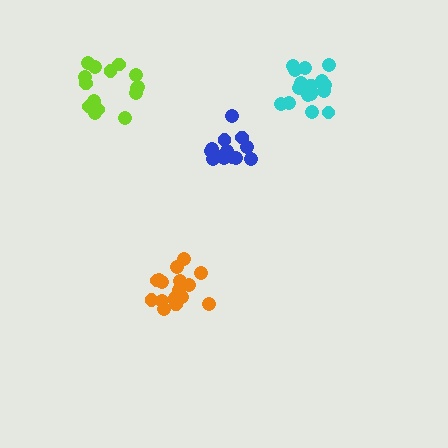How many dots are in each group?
Group 1: 19 dots, Group 2: 15 dots, Group 3: 17 dots, Group 4: 13 dots (64 total).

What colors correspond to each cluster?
The clusters are colored: cyan, lime, orange, blue.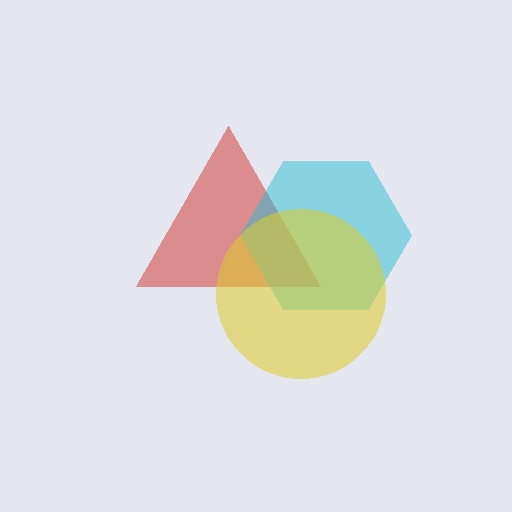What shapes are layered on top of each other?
The layered shapes are: a red triangle, a cyan hexagon, a yellow circle.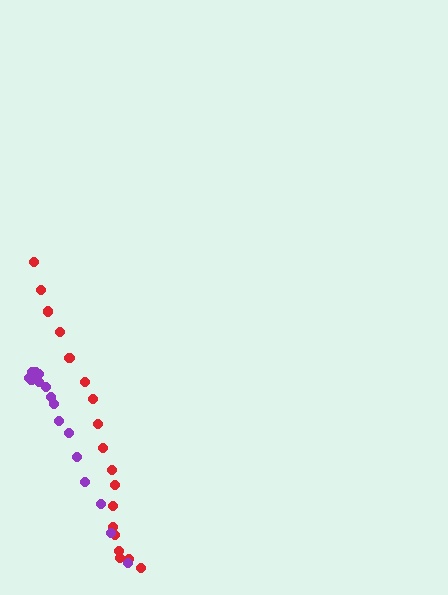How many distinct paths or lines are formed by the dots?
There are 2 distinct paths.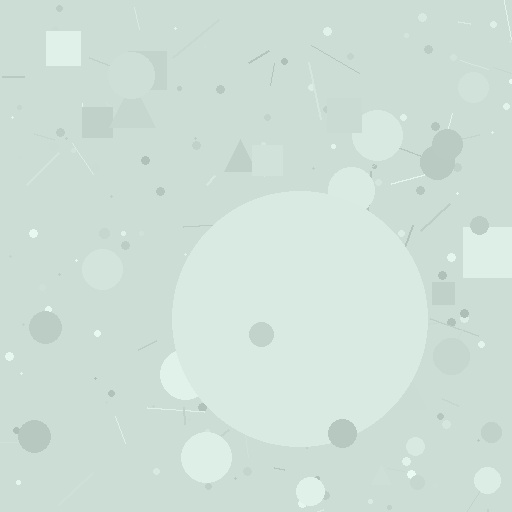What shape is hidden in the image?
A circle is hidden in the image.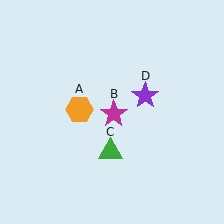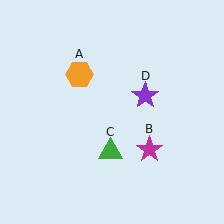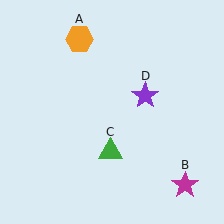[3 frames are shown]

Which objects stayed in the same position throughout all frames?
Green triangle (object C) and purple star (object D) remained stationary.